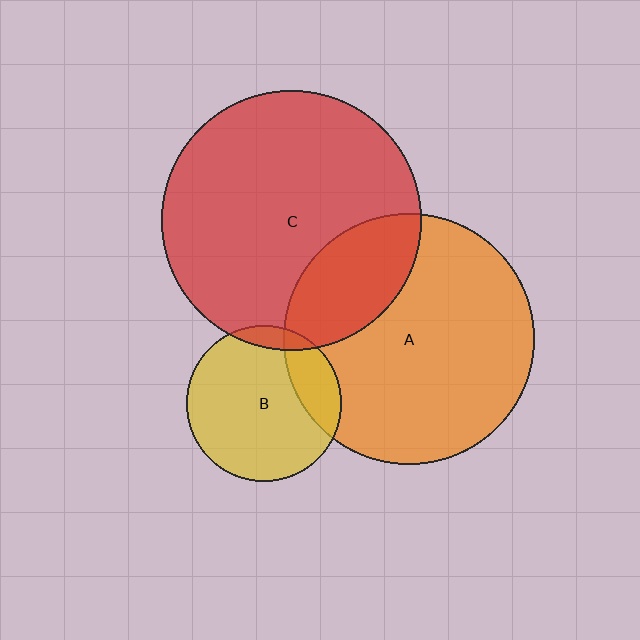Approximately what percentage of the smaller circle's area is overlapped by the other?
Approximately 20%.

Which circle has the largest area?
Circle C (red).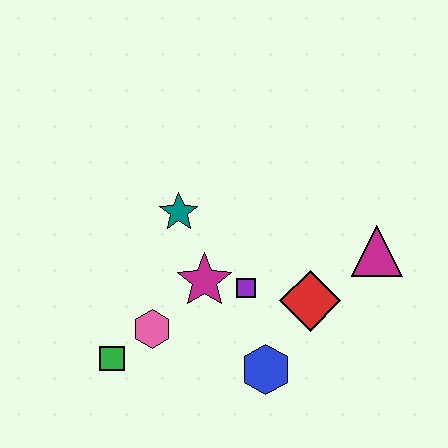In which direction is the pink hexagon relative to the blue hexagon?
The pink hexagon is to the left of the blue hexagon.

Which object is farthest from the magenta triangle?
The green square is farthest from the magenta triangle.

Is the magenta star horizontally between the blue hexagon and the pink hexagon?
Yes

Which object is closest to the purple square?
The magenta star is closest to the purple square.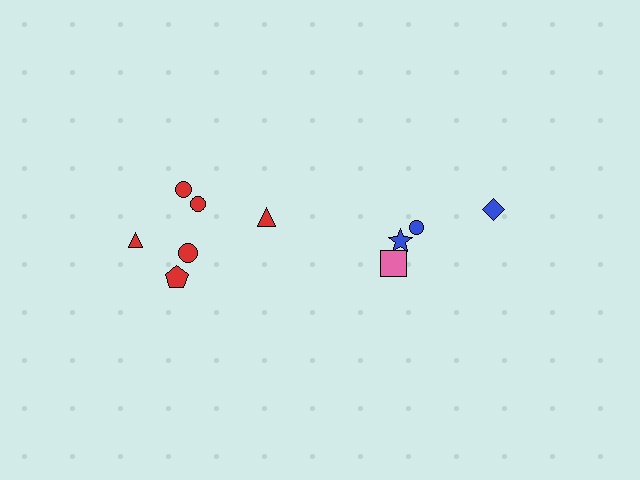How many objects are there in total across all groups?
There are 10 objects.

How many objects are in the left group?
There are 6 objects.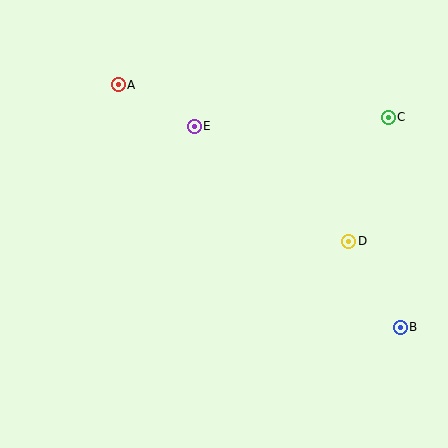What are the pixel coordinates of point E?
Point E is at (194, 126).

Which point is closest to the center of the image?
Point E at (194, 126) is closest to the center.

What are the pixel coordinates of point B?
Point B is at (400, 327).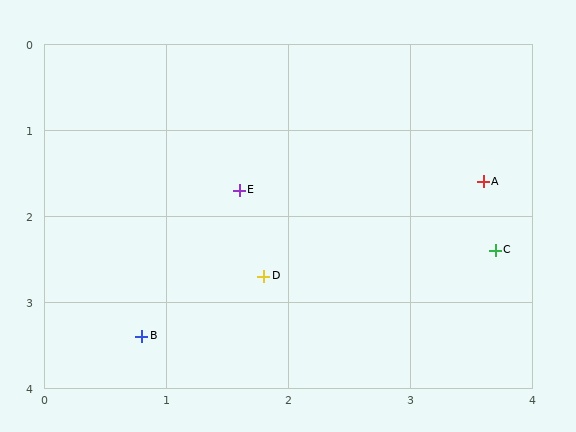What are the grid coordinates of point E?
Point E is at approximately (1.6, 1.7).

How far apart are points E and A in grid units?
Points E and A are about 2.0 grid units apart.